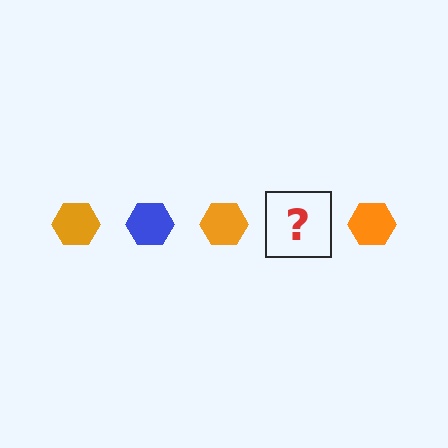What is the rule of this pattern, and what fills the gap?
The rule is that the pattern cycles through orange, blue hexagons. The gap should be filled with a blue hexagon.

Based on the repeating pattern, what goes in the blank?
The blank should be a blue hexagon.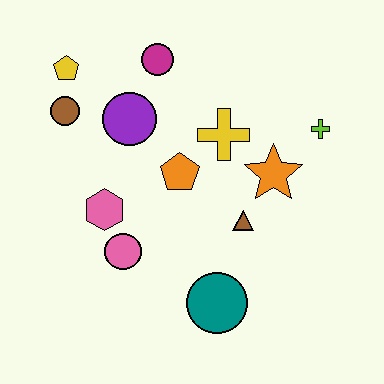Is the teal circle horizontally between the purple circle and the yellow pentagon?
No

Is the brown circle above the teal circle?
Yes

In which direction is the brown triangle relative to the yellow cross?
The brown triangle is below the yellow cross.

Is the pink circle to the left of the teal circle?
Yes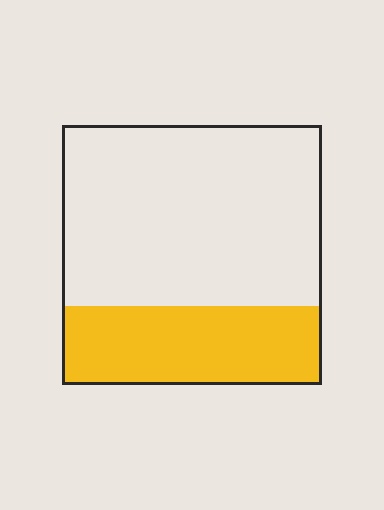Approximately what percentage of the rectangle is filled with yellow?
Approximately 30%.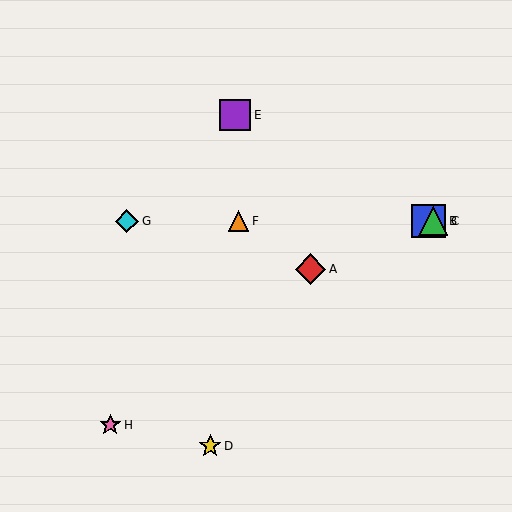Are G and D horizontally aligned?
No, G is at y≈221 and D is at y≈446.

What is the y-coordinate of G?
Object G is at y≈221.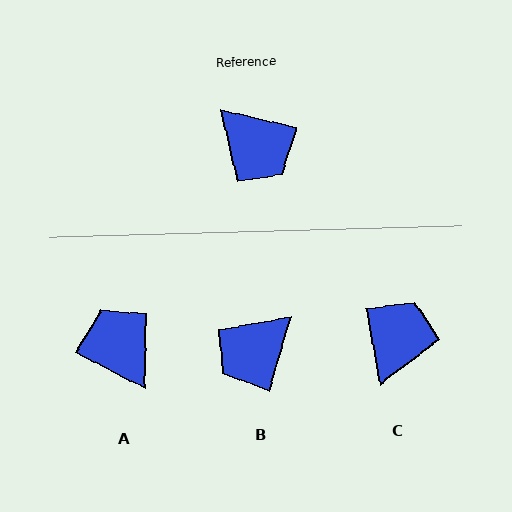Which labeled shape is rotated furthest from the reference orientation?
A, about 166 degrees away.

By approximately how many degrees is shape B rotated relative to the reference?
Approximately 94 degrees clockwise.